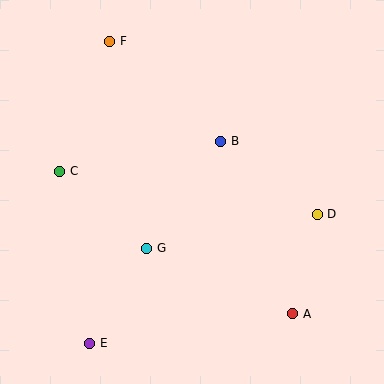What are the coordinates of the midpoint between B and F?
The midpoint between B and F is at (165, 91).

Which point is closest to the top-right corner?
Point B is closest to the top-right corner.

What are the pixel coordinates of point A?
Point A is at (293, 314).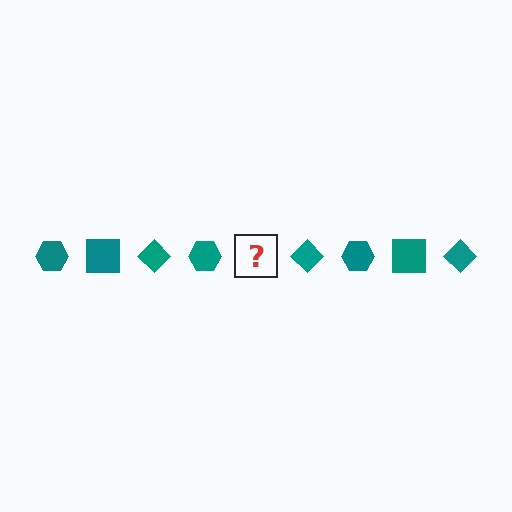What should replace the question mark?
The question mark should be replaced with a teal square.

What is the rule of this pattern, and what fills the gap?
The rule is that the pattern cycles through hexagon, square, diamond shapes in teal. The gap should be filled with a teal square.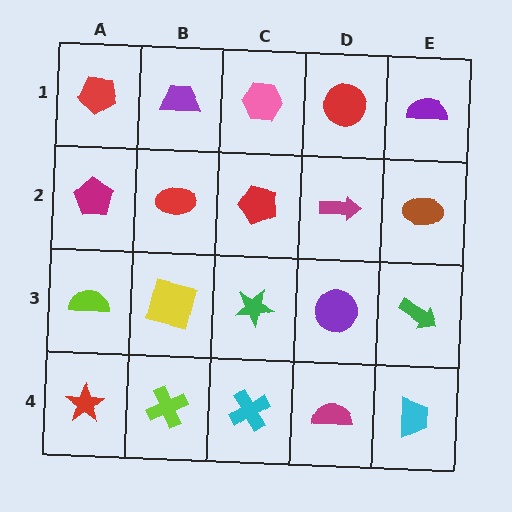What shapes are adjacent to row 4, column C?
A green star (row 3, column C), a lime cross (row 4, column B), a magenta semicircle (row 4, column D).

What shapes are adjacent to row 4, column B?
A yellow square (row 3, column B), a red star (row 4, column A), a cyan cross (row 4, column C).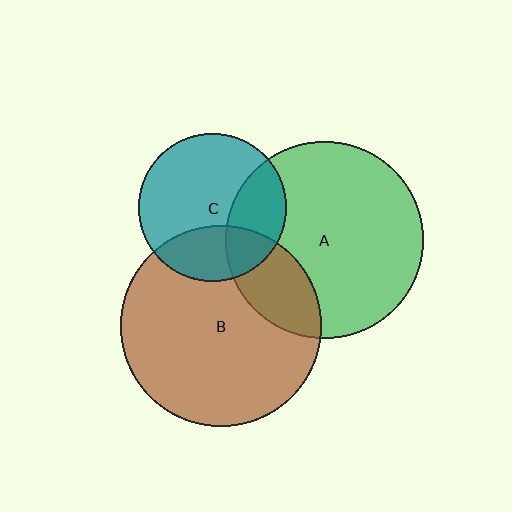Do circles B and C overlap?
Yes.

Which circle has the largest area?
Circle B (brown).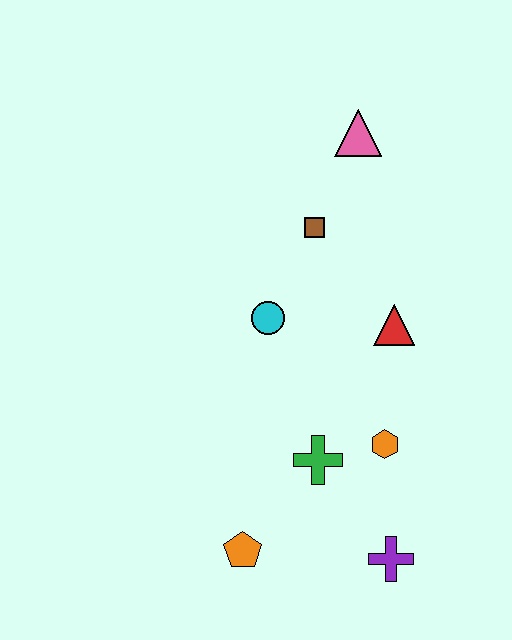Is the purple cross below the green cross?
Yes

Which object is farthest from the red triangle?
The orange pentagon is farthest from the red triangle.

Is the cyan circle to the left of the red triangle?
Yes